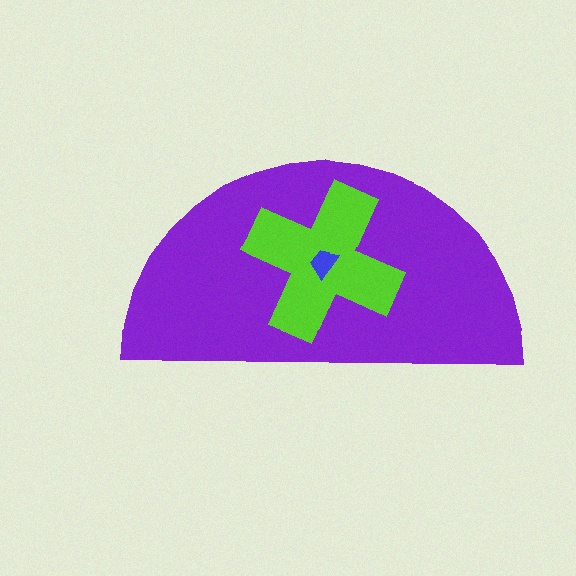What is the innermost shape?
The blue trapezoid.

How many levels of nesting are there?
3.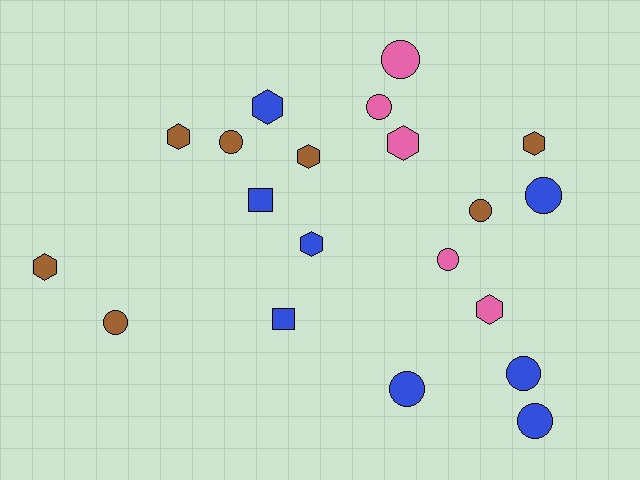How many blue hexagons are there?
There are 2 blue hexagons.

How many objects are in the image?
There are 20 objects.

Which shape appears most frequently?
Circle, with 10 objects.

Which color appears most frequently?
Blue, with 8 objects.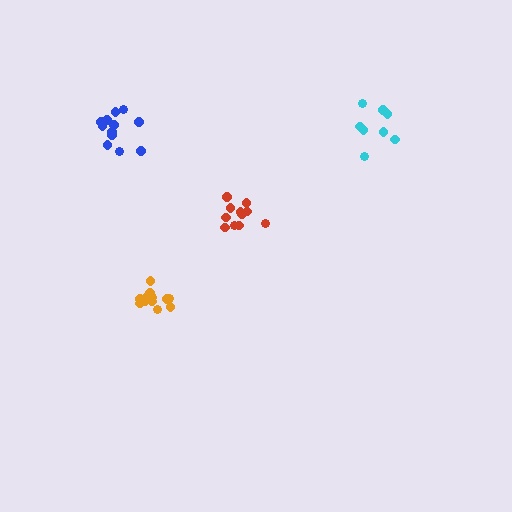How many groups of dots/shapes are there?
There are 4 groups.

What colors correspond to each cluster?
The clusters are colored: orange, blue, red, cyan.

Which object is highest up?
The blue cluster is topmost.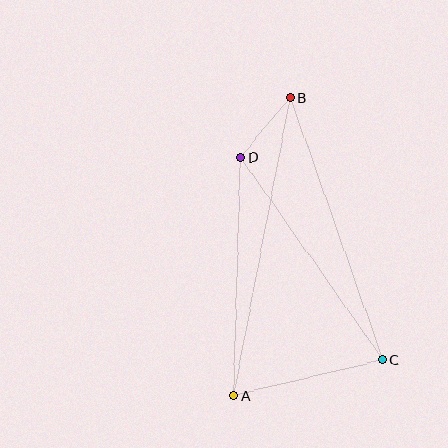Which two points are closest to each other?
Points B and D are closest to each other.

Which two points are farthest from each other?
Points A and B are farthest from each other.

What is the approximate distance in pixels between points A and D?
The distance between A and D is approximately 238 pixels.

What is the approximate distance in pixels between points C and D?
The distance between C and D is approximately 248 pixels.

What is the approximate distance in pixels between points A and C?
The distance between A and C is approximately 153 pixels.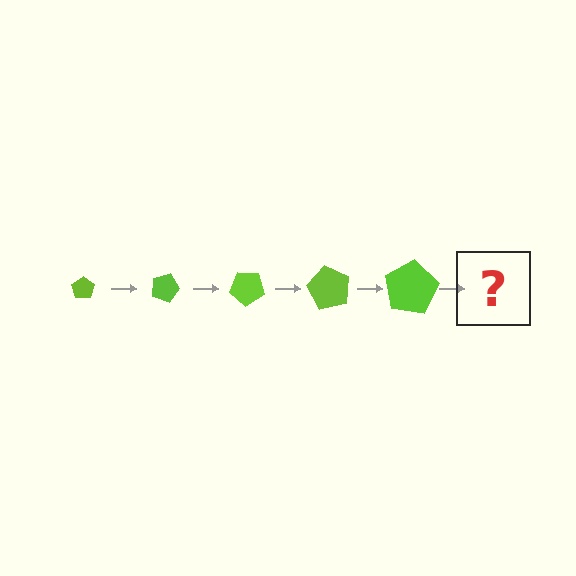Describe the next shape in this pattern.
It should be a pentagon, larger than the previous one and rotated 100 degrees from the start.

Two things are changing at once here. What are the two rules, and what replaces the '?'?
The two rules are that the pentagon grows larger each step and it rotates 20 degrees each step. The '?' should be a pentagon, larger than the previous one and rotated 100 degrees from the start.